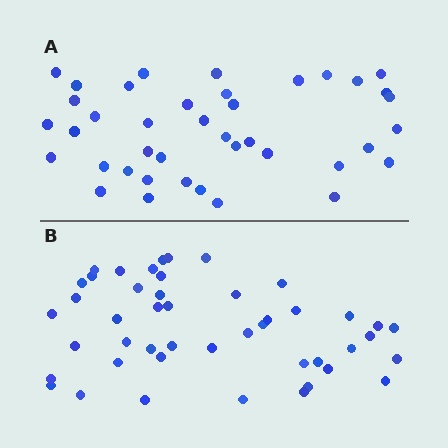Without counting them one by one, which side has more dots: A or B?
Region B (the bottom region) has more dots.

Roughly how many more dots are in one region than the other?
Region B has about 6 more dots than region A.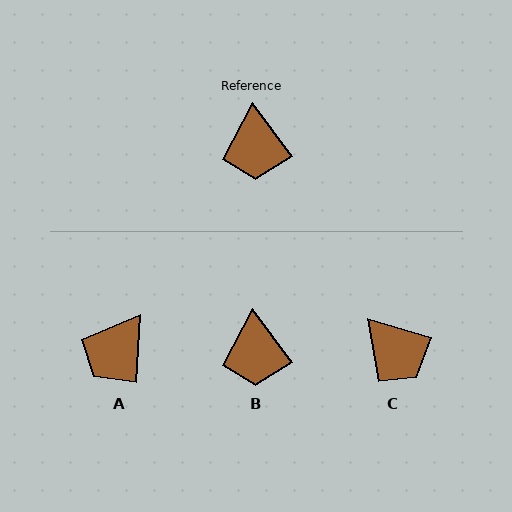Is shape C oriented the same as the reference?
No, it is off by about 38 degrees.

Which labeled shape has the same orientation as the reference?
B.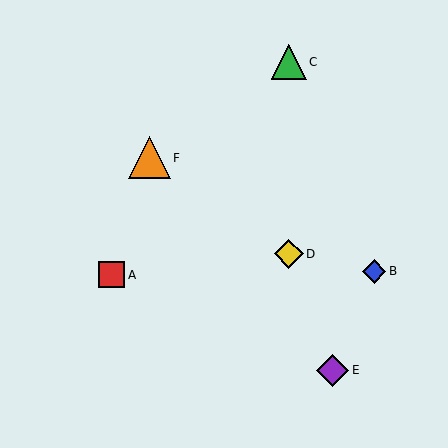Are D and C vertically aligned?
Yes, both are at x≈289.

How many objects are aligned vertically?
2 objects (C, D) are aligned vertically.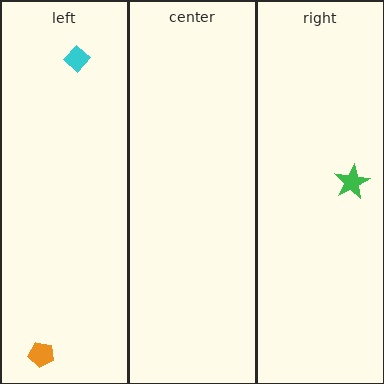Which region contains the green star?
The right region.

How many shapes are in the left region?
2.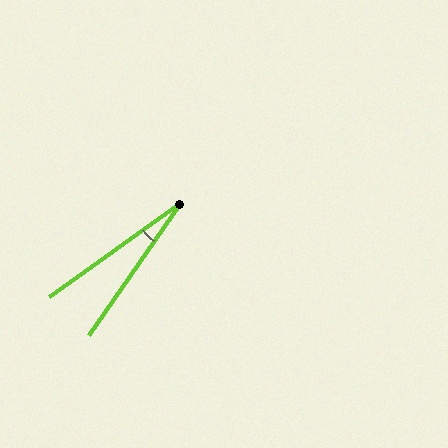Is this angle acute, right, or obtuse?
It is acute.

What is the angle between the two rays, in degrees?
Approximately 20 degrees.